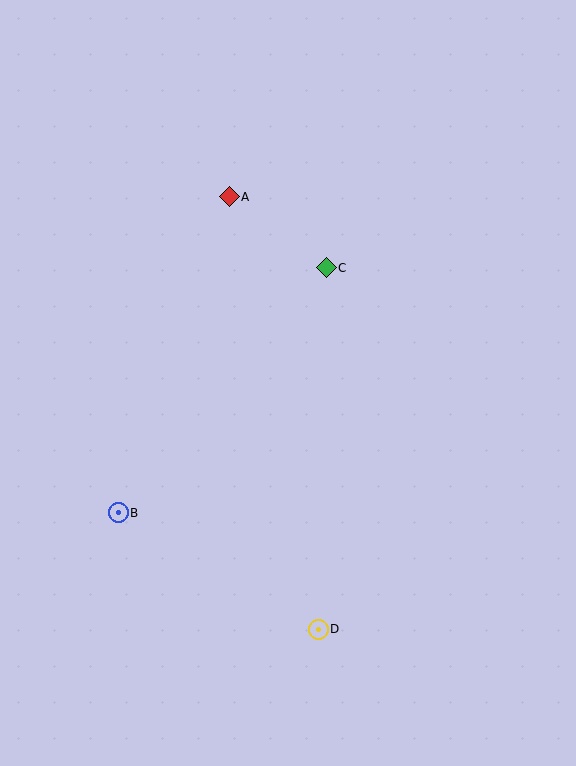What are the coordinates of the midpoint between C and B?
The midpoint between C and B is at (222, 390).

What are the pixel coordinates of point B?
Point B is at (118, 513).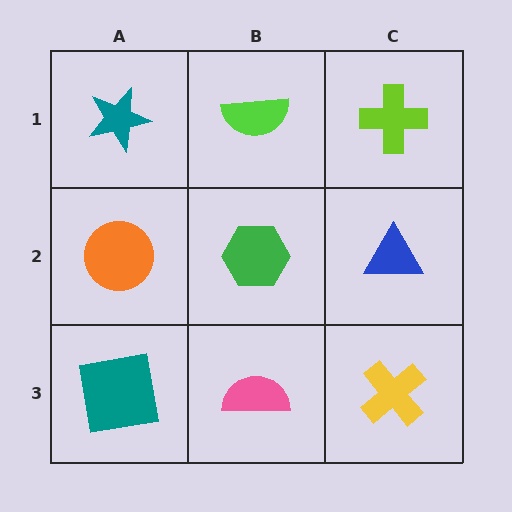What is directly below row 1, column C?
A blue triangle.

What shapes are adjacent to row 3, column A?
An orange circle (row 2, column A), a pink semicircle (row 3, column B).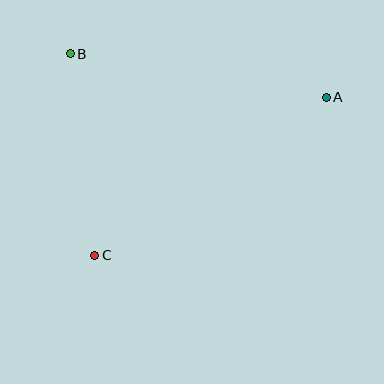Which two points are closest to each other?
Points B and C are closest to each other.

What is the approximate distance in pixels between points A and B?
The distance between A and B is approximately 259 pixels.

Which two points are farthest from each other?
Points A and C are farthest from each other.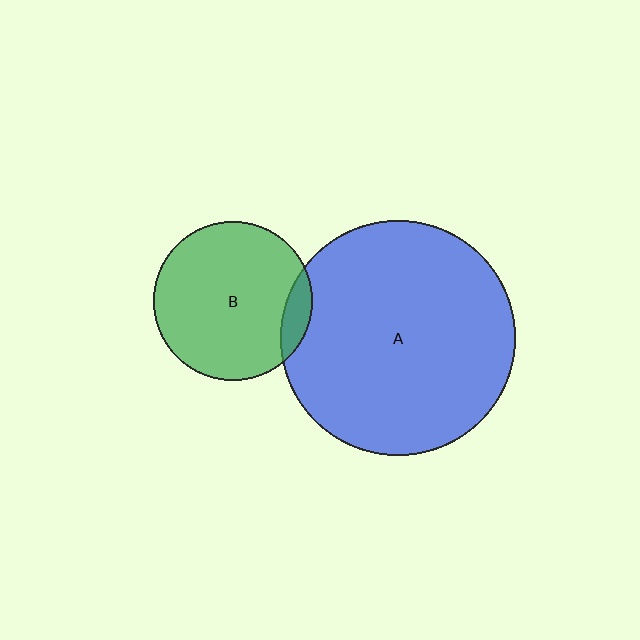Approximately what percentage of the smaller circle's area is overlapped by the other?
Approximately 10%.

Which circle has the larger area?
Circle A (blue).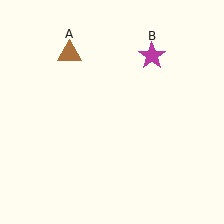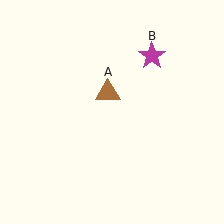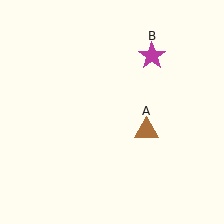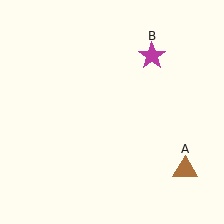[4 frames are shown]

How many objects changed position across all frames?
1 object changed position: brown triangle (object A).